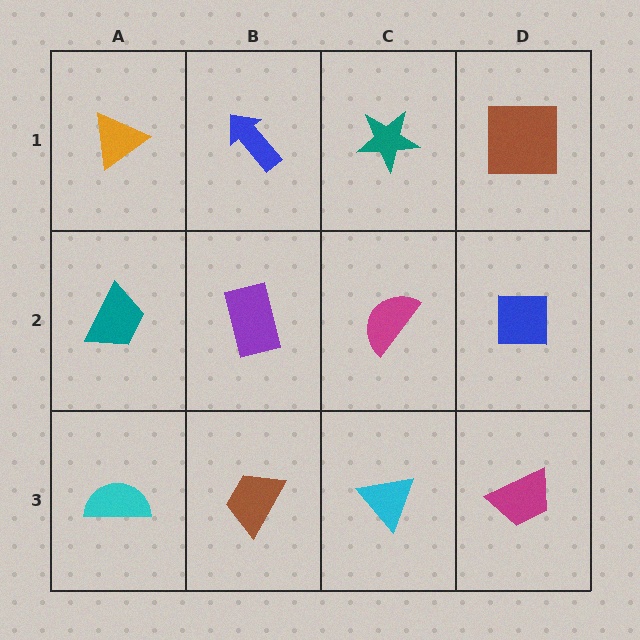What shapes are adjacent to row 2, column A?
An orange triangle (row 1, column A), a cyan semicircle (row 3, column A), a purple rectangle (row 2, column B).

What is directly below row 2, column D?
A magenta trapezoid.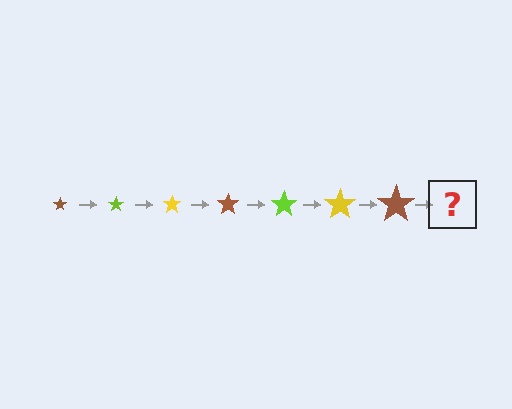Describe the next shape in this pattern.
It should be a lime star, larger than the previous one.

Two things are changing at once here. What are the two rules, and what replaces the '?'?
The two rules are that the star grows larger each step and the color cycles through brown, lime, and yellow. The '?' should be a lime star, larger than the previous one.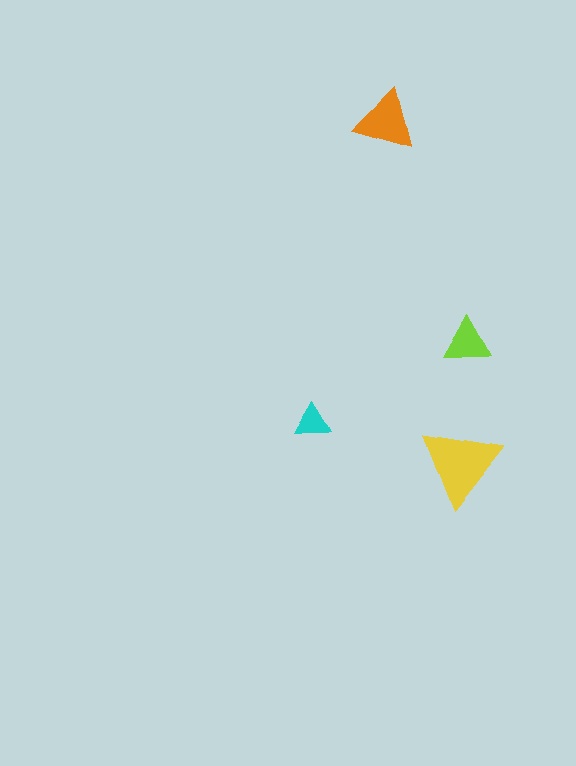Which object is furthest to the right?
The lime triangle is rightmost.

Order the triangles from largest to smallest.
the yellow one, the orange one, the lime one, the cyan one.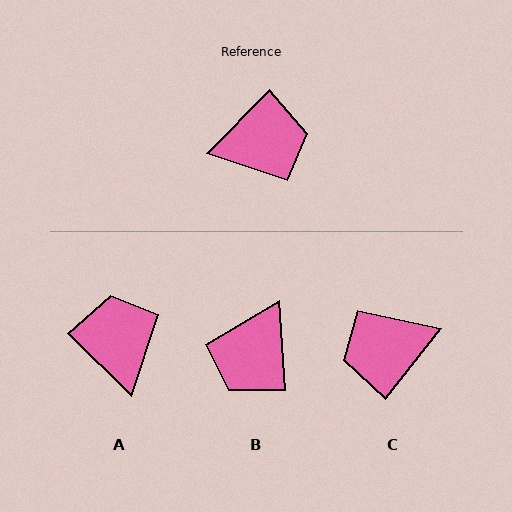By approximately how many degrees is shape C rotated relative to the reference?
Approximately 173 degrees clockwise.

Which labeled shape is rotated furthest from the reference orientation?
C, about 173 degrees away.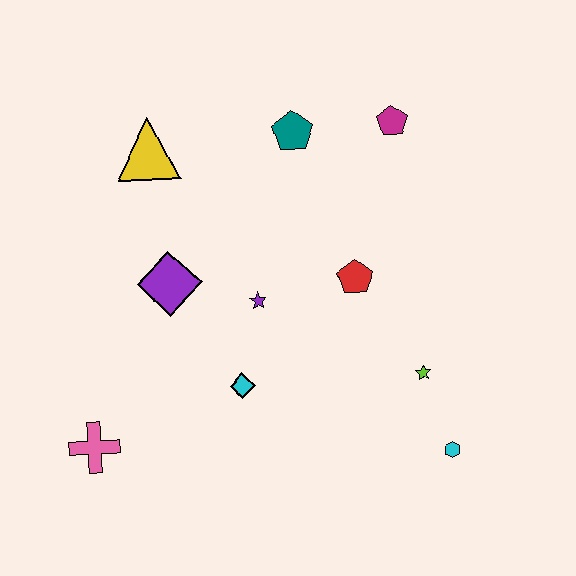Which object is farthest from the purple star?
The cyan hexagon is farthest from the purple star.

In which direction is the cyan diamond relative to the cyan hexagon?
The cyan diamond is to the left of the cyan hexagon.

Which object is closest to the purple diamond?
The purple star is closest to the purple diamond.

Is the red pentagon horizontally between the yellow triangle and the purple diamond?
No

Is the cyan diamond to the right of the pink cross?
Yes